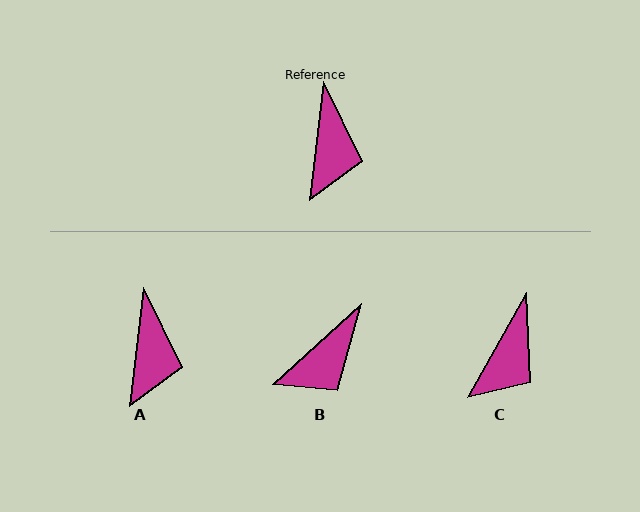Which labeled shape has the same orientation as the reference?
A.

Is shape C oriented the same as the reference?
No, it is off by about 23 degrees.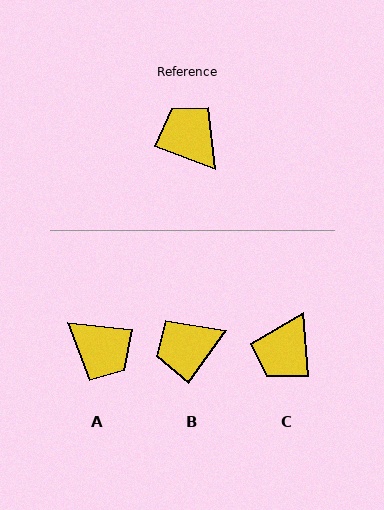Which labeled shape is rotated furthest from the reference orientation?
A, about 166 degrees away.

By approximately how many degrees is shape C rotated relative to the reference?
Approximately 114 degrees counter-clockwise.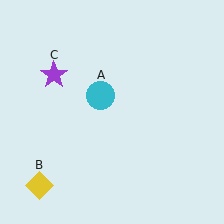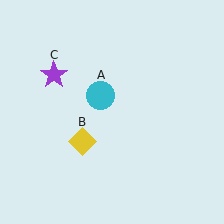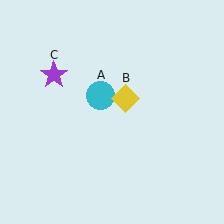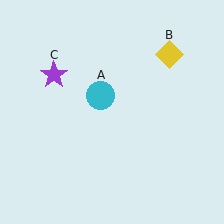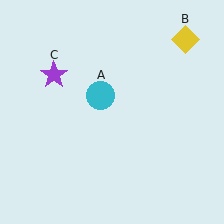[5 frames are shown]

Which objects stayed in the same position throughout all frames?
Cyan circle (object A) and purple star (object C) remained stationary.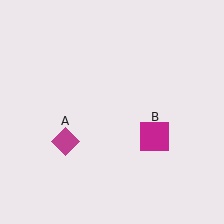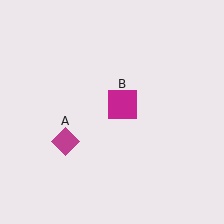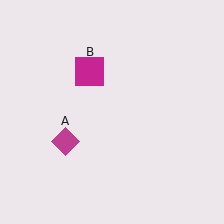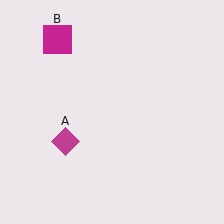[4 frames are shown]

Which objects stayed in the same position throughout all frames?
Magenta diamond (object A) remained stationary.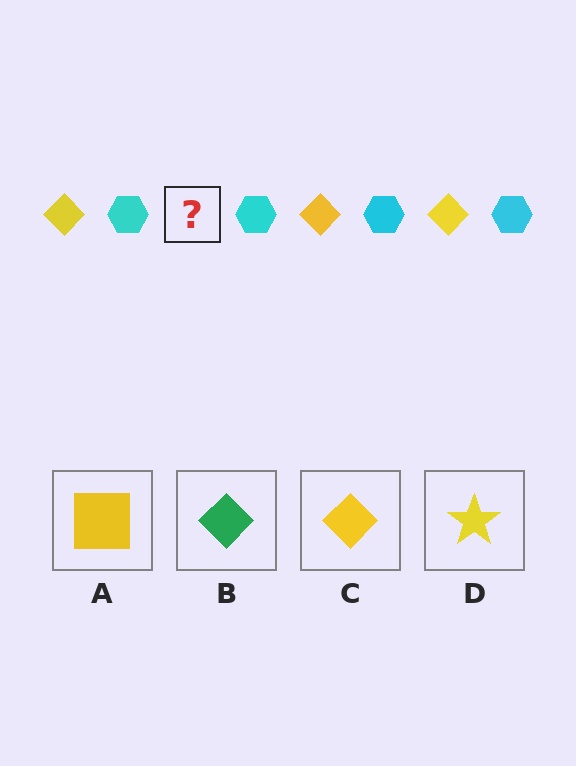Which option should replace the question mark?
Option C.